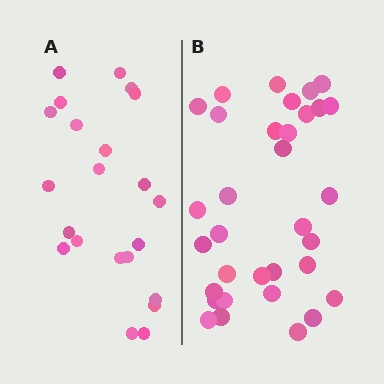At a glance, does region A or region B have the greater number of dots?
Region B (the right region) has more dots.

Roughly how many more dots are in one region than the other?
Region B has roughly 12 or so more dots than region A.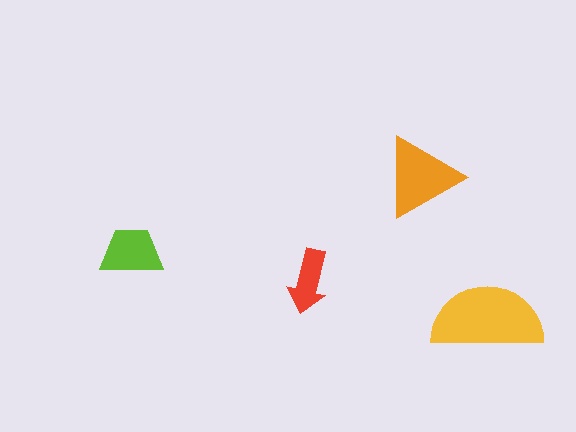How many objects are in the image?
There are 4 objects in the image.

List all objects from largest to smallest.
The yellow semicircle, the orange triangle, the lime trapezoid, the red arrow.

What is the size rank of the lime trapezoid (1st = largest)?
3rd.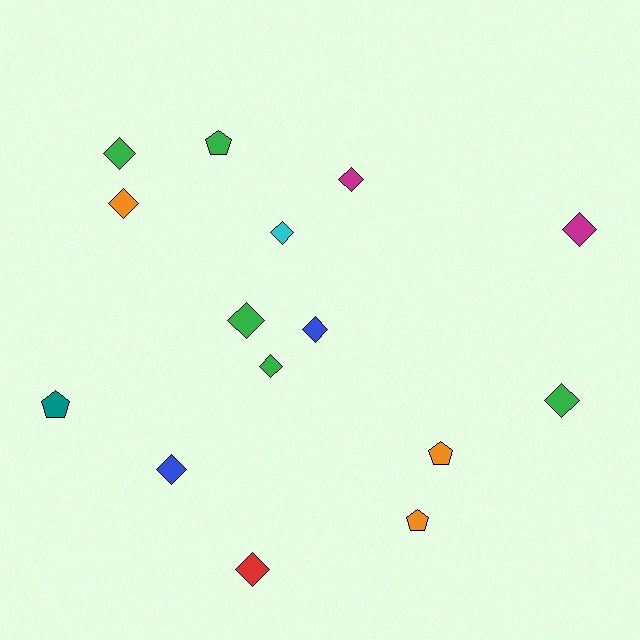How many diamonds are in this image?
There are 11 diamonds.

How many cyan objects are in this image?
There is 1 cyan object.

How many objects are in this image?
There are 15 objects.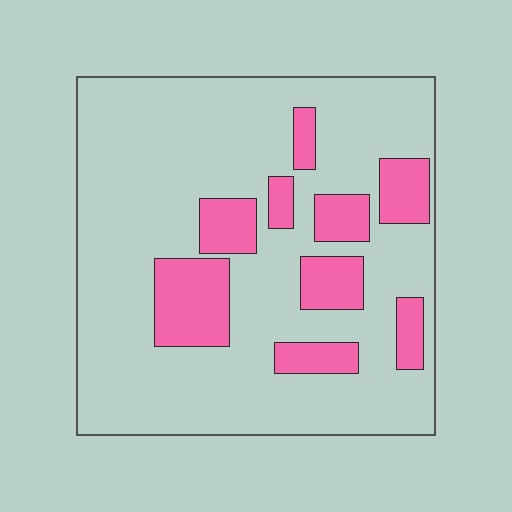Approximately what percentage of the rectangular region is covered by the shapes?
Approximately 20%.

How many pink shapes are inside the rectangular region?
9.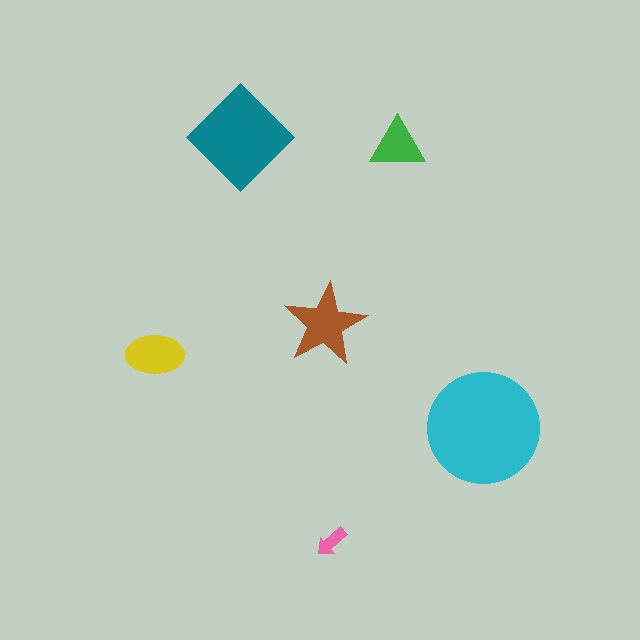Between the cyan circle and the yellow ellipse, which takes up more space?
The cyan circle.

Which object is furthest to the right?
The cyan circle is rightmost.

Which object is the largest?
The cyan circle.